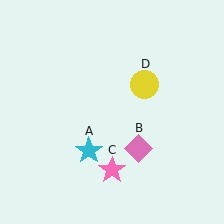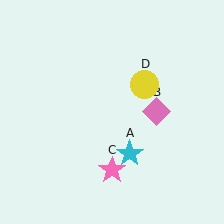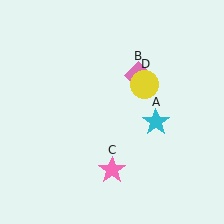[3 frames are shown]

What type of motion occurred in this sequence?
The cyan star (object A), pink diamond (object B) rotated counterclockwise around the center of the scene.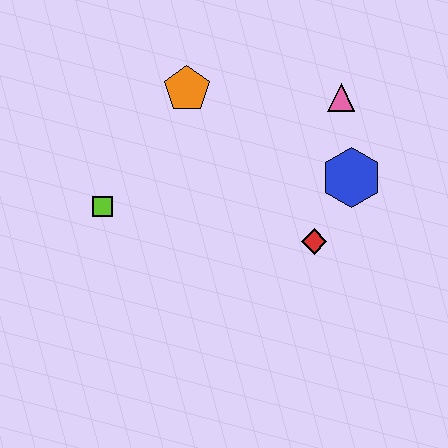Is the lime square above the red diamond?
Yes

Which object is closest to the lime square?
The orange pentagon is closest to the lime square.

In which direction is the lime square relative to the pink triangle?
The lime square is to the left of the pink triangle.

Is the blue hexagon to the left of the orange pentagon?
No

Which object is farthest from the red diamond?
The lime square is farthest from the red diamond.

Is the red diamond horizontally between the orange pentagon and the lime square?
No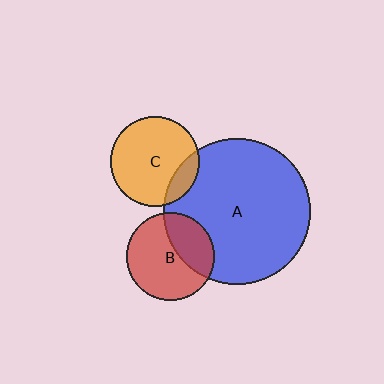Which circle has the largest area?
Circle A (blue).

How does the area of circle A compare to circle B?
Approximately 2.8 times.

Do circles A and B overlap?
Yes.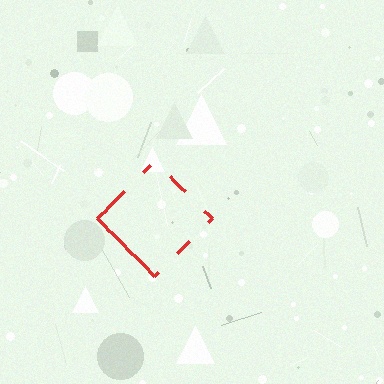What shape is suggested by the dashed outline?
The dashed outline suggests a diamond.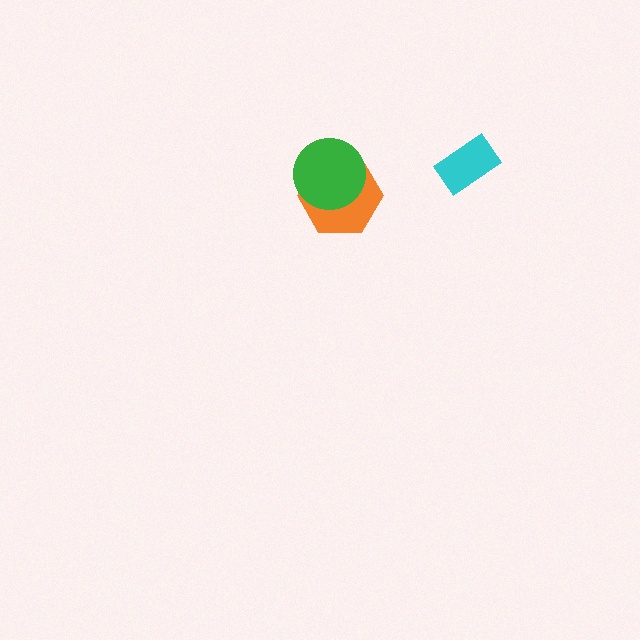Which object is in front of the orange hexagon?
The green circle is in front of the orange hexagon.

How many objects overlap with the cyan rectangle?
0 objects overlap with the cyan rectangle.